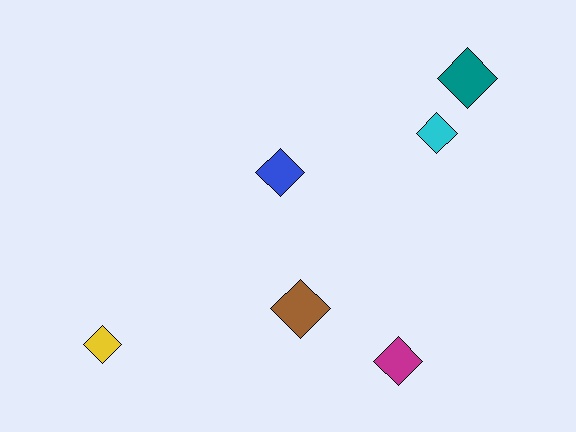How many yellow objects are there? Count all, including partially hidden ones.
There is 1 yellow object.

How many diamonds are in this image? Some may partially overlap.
There are 6 diamonds.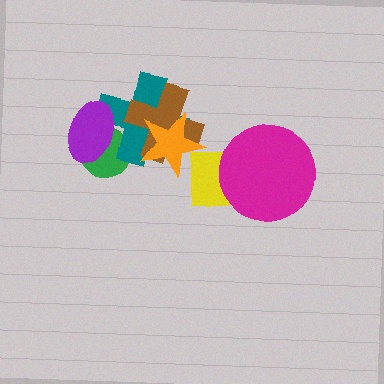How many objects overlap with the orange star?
2 objects overlap with the orange star.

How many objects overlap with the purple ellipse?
2 objects overlap with the purple ellipse.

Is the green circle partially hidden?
Yes, it is partially covered by another shape.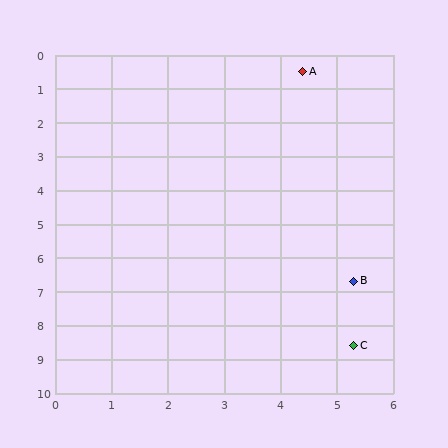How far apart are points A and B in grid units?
Points A and B are about 6.3 grid units apart.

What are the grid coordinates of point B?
Point B is at approximately (5.3, 6.7).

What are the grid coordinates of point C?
Point C is at approximately (5.3, 8.6).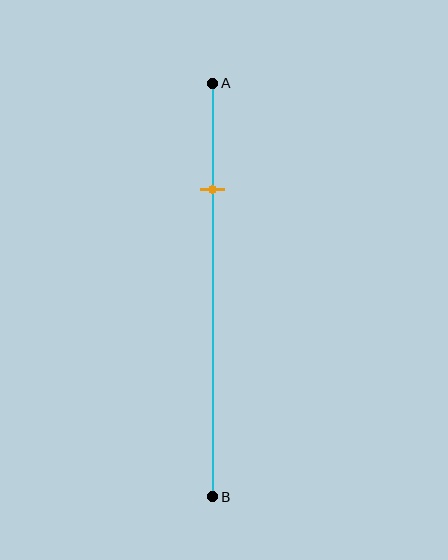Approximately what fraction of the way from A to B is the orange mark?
The orange mark is approximately 25% of the way from A to B.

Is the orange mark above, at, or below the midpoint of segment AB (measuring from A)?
The orange mark is above the midpoint of segment AB.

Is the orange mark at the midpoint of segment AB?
No, the mark is at about 25% from A, not at the 50% midpoint.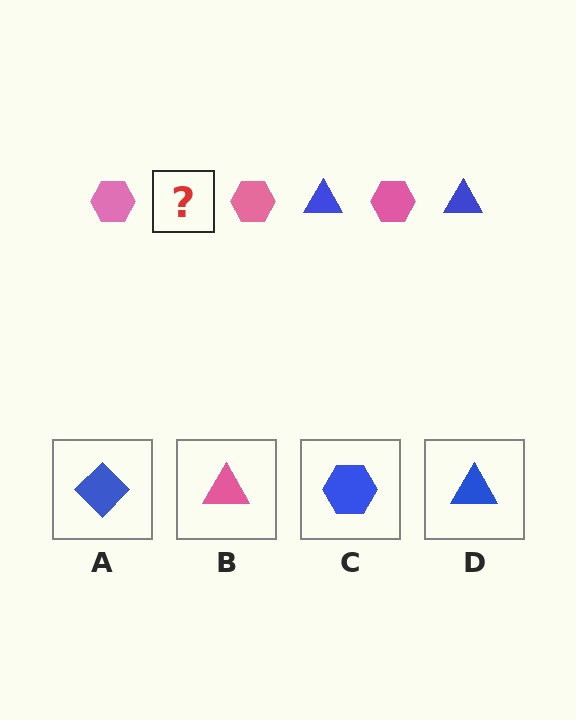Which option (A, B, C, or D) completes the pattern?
D.